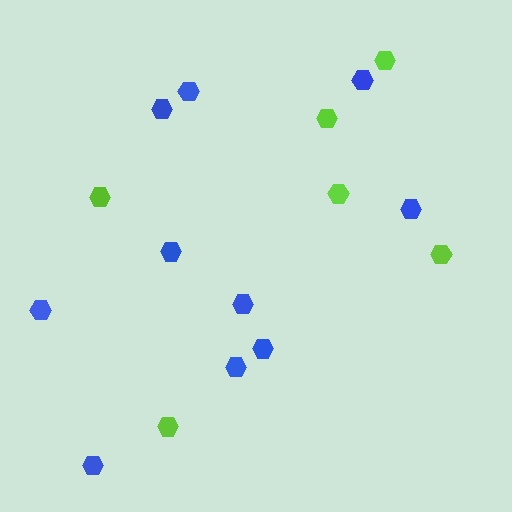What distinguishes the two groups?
There are 2 groups: one group of lime hexagons (6) and one group of blue hexagons (10).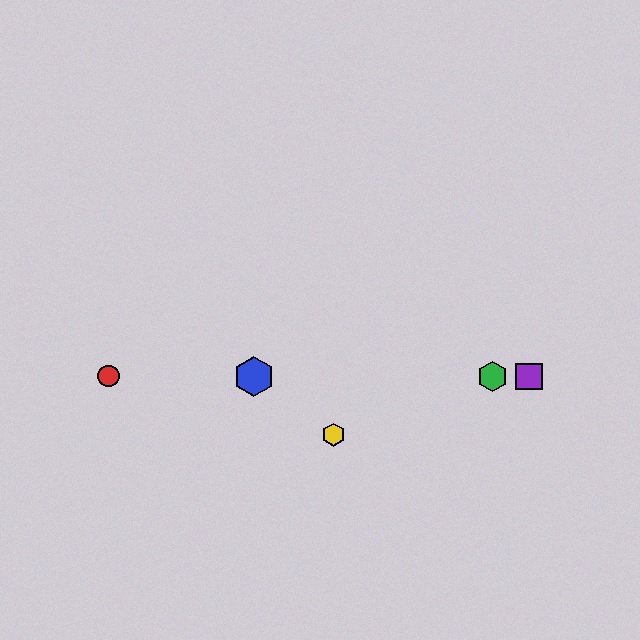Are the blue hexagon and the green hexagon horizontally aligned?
Yes, both are at y≈376.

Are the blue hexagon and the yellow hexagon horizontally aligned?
No, the blue hexagon is at y≈376 and the yellow hexagon is at y≈435.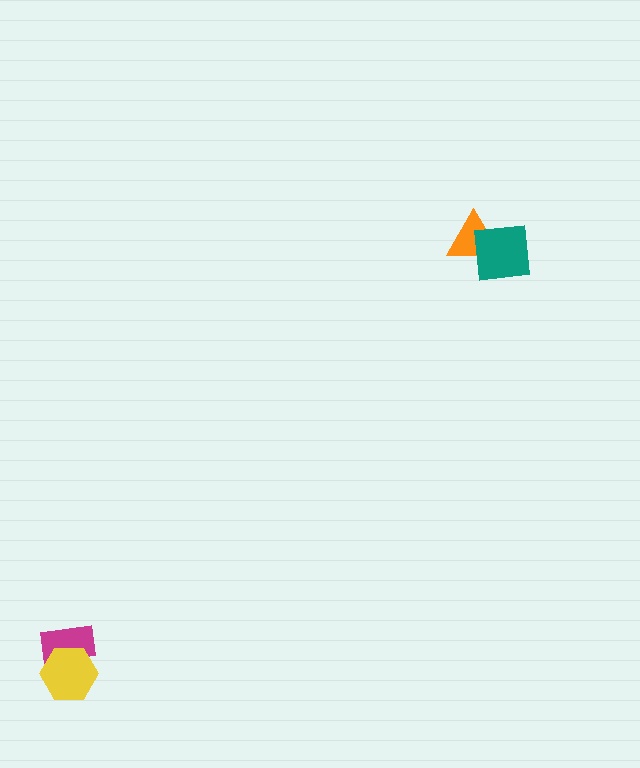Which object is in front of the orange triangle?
The teal square is in front of the orange triangle.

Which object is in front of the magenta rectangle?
The yellow hexagon is in front of the magenta rectangle.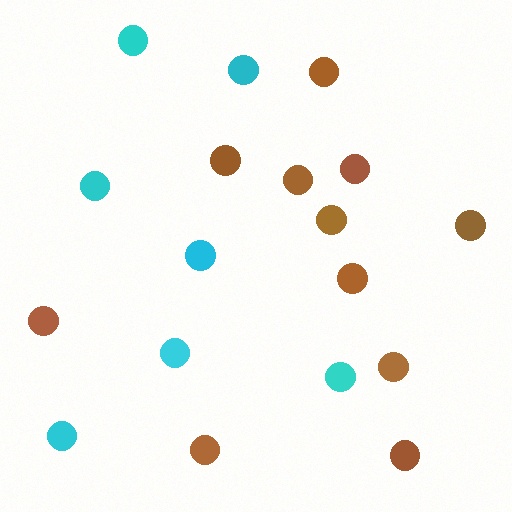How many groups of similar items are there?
There are 2 groups: one group of brown circles (11) and one group of cyan circles (7).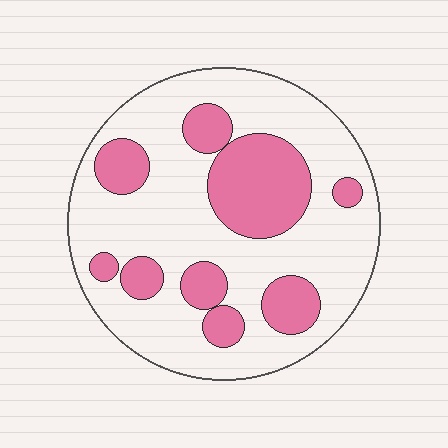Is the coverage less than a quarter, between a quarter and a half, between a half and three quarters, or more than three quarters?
Between a quarter and a half.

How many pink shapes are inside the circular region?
9.